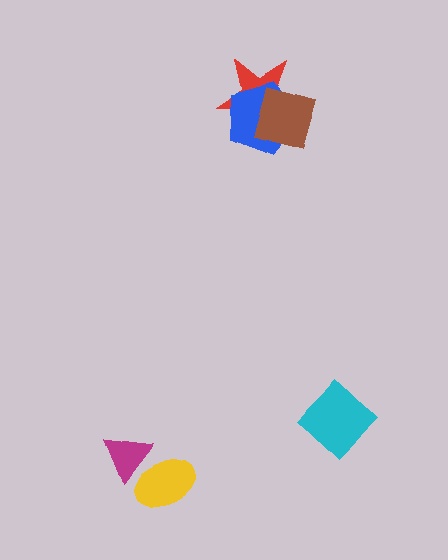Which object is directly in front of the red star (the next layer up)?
The blue pentagon is directly in front of the red star.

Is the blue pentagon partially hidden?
Yes, it is partially covered by another shape.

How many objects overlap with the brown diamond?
2 objects overlap with the brown diamond.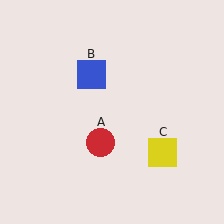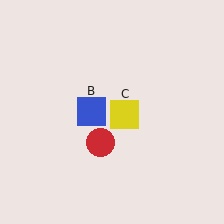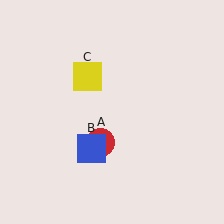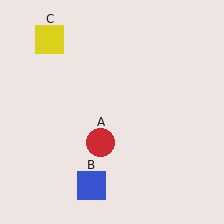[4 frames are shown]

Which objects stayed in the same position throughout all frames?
Red circle (object A) remained stationary.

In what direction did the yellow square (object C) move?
The yellow square (object C) moved up and to the left.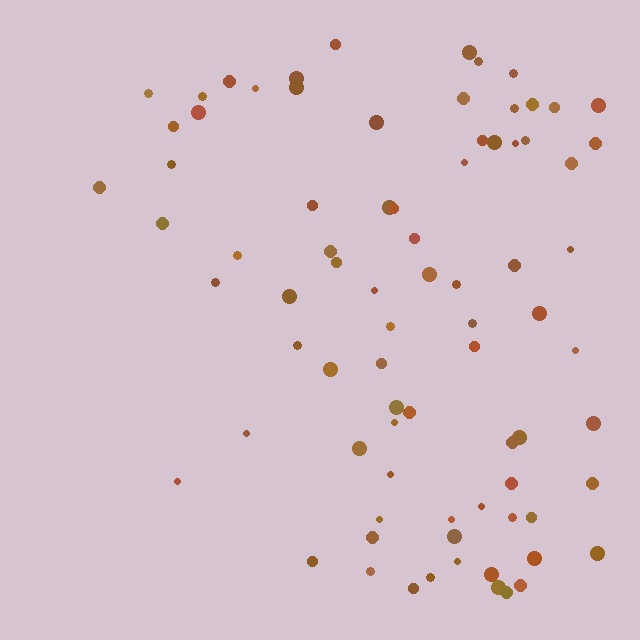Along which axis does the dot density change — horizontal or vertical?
Horizontal.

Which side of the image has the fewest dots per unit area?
The left.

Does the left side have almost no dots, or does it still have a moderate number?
Still a moderate number, just noticeably fewer than the right.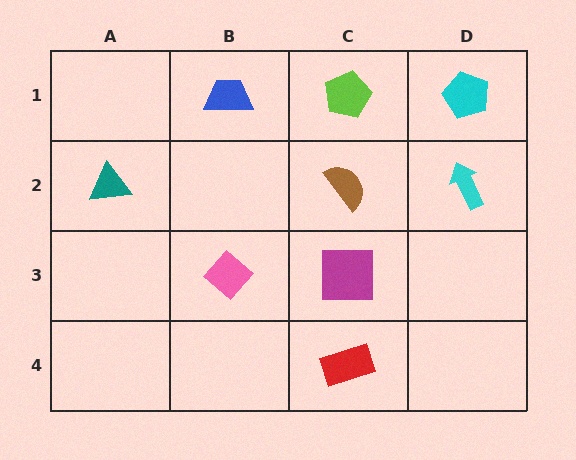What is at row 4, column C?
A red rectangle.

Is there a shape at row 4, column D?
No, that cell is empty.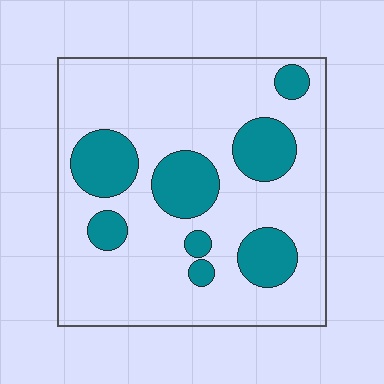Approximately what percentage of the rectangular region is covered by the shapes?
Approximately 25%.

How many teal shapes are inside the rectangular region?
8.